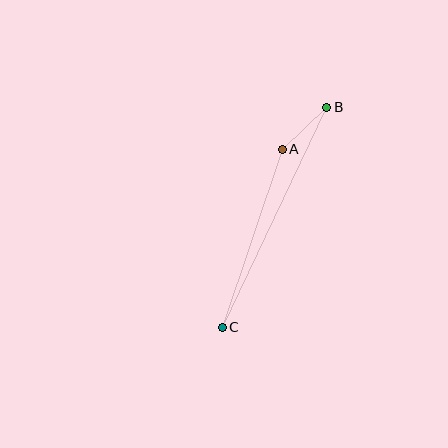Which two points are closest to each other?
Points A and B are closest to each other.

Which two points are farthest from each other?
Points B and C are farthest from each other.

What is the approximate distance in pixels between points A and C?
The distance between A and C is approximately 188 pixels.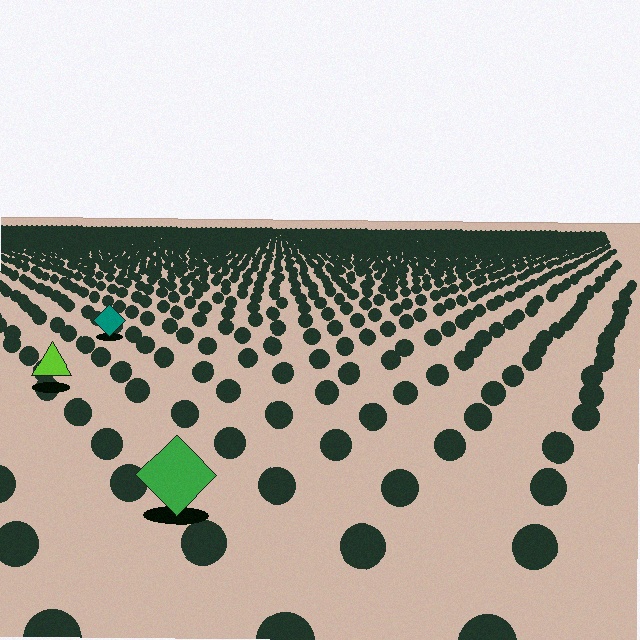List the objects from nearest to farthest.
From nearest to farthest: the green diamond, the lime triangle, the teal diamond.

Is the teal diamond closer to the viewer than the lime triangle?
No. The lime triangle is closer — you can tell from the texture gradient: the ground texture is coarser near it.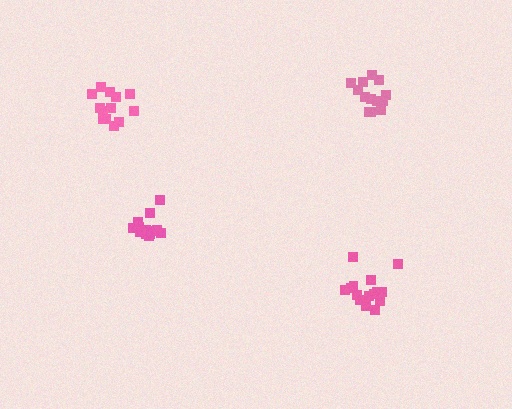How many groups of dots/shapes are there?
There are 4 groups.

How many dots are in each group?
Group 1: 13 dots, Group 2: 14 dots, Group 3: 16 dots, Group 4: 13 dots (56 total).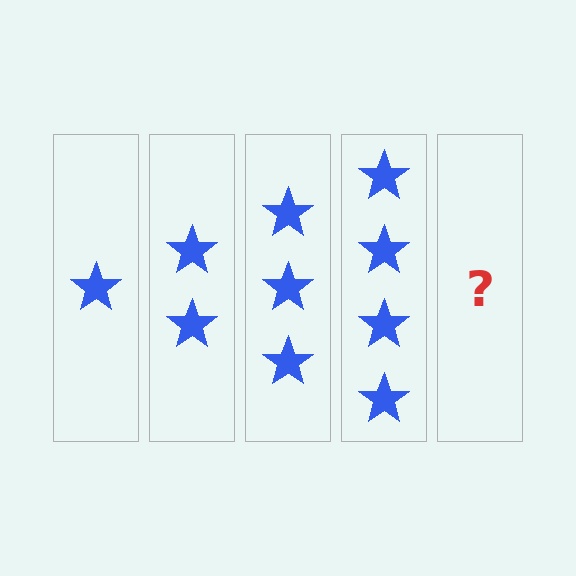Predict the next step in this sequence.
The next step is 5 stars.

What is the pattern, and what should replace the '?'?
The pattern is that each step adds one more star. The '?' should be 5 stars.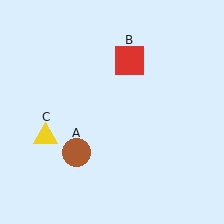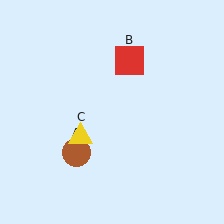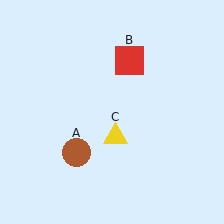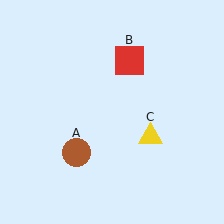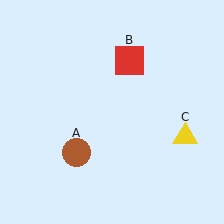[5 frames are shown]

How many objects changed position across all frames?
1 object changed position: yellow triangle (object C).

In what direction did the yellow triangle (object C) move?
The yellow triangle (object C) moved right.